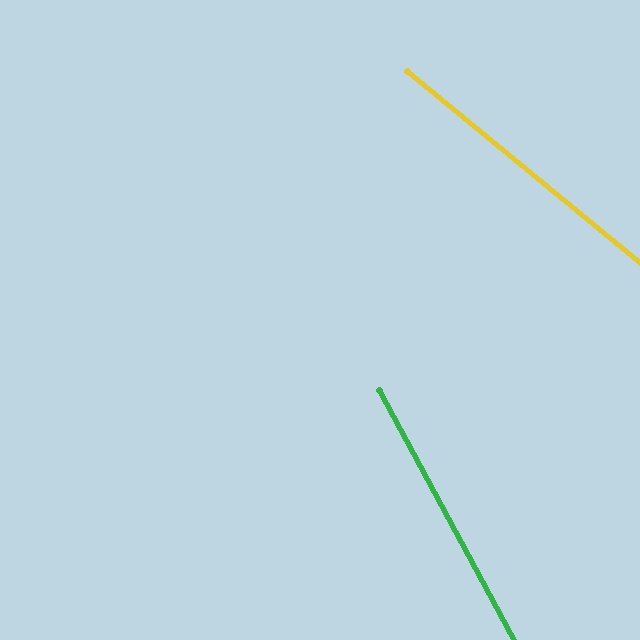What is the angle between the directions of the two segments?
Approximately 22 degrees.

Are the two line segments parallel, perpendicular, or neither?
Neither parallel nor perpendicular — they differ by about 22°.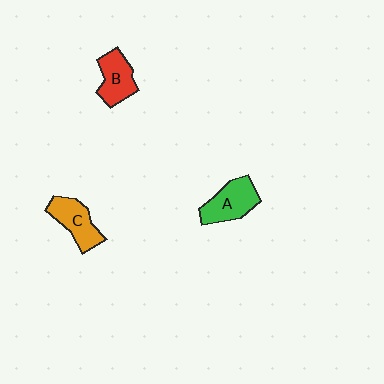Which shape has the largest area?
Shape A (green).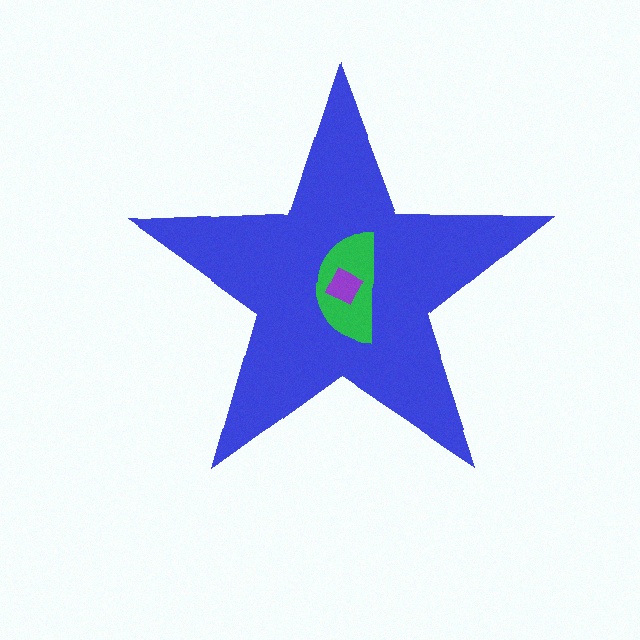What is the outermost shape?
The blue star.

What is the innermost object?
The purple square.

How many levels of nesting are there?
3.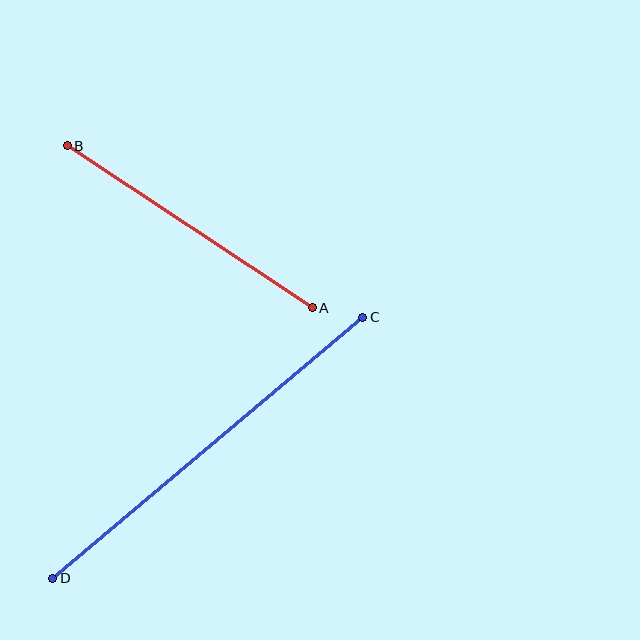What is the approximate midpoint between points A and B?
The midpoint is at approximately (190, 227) pixels.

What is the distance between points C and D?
The distance is approximately 405 pixels.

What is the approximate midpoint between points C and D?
The midpoint is at approximately (208, 448) pixels.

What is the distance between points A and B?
The distance is approximately 294 pixels.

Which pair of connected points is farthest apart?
Points C and D are farthest apart.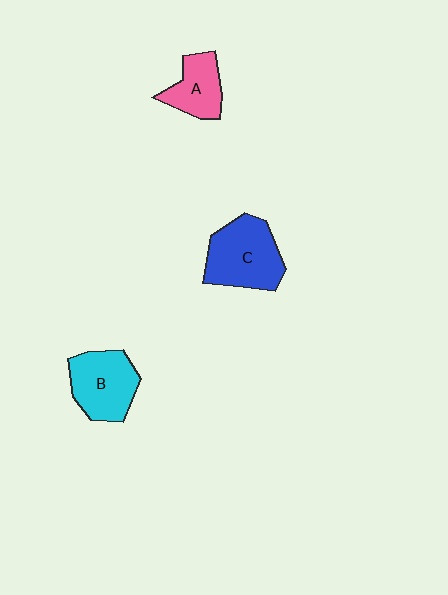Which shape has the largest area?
Shape C (blue).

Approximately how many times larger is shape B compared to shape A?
Approximately 1.4 times.